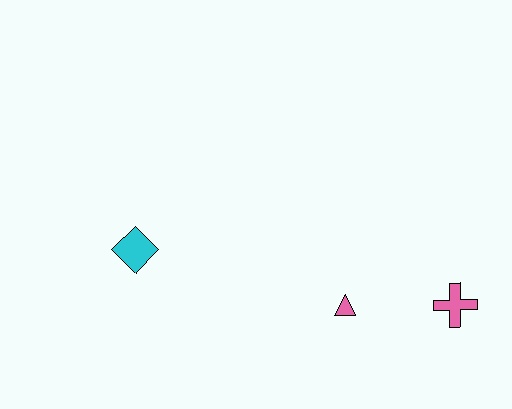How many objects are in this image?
There are 3 objects.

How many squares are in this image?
There are no squares.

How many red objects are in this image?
There are no red objects.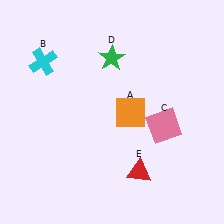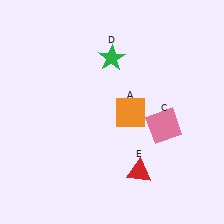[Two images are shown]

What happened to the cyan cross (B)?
The cyan cross (B) was removed in Image 2. It was in the top-left area of Image 1.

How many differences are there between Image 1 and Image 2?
There is 1 difference between the two images.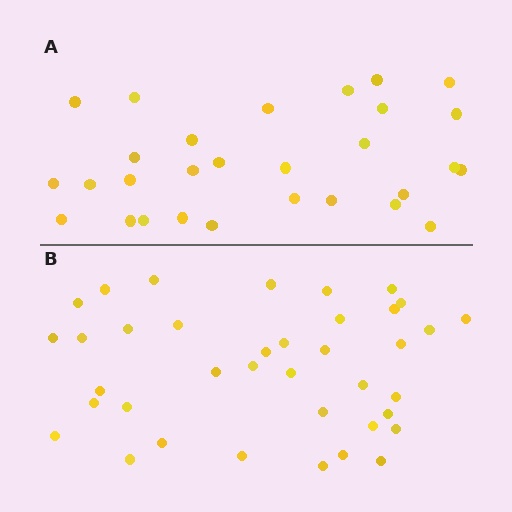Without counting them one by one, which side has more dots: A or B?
Region B (the bottom region) has more dots.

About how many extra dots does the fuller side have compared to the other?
Region B has roughly 8 or so more dots than region A.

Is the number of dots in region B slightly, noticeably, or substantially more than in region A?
Region B has noticeably more, but not dramatically so. The ratio is roughly 1.3 to 1.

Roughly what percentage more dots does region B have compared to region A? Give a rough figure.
About 30% more.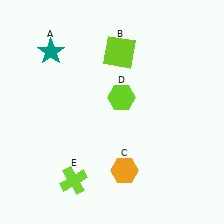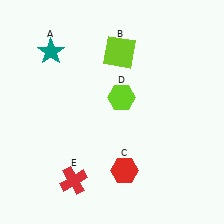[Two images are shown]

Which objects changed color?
C changed from orange to red. E changed from lime to red.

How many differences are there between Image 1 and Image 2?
There are 2 differences between the two images.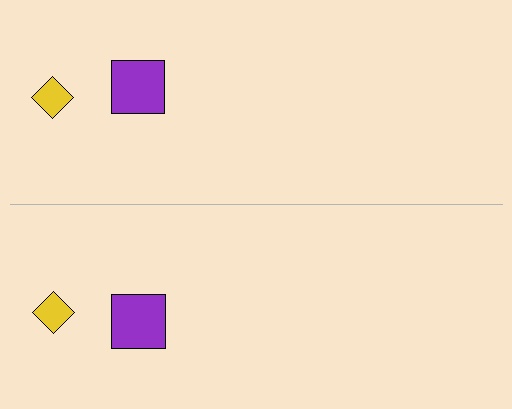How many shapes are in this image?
There are 4 shapes in this image.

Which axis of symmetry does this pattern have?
The pattern has a horizontal axis of symmetry running through the center of the image.